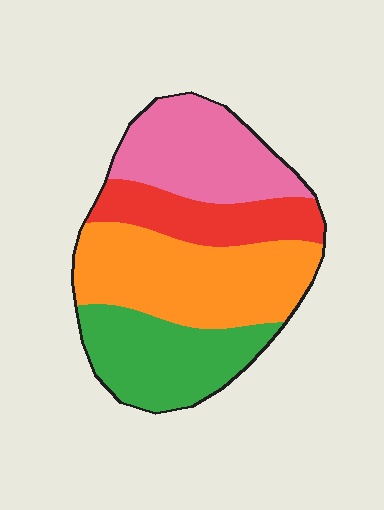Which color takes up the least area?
Red, at roughly 15%.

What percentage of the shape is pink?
Pink covers about 25% of the shape.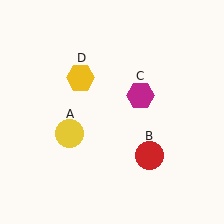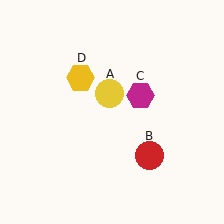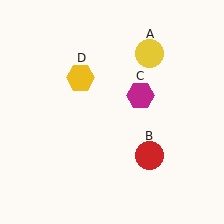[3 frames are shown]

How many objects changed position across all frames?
1 object changed position: yellow circle (object A).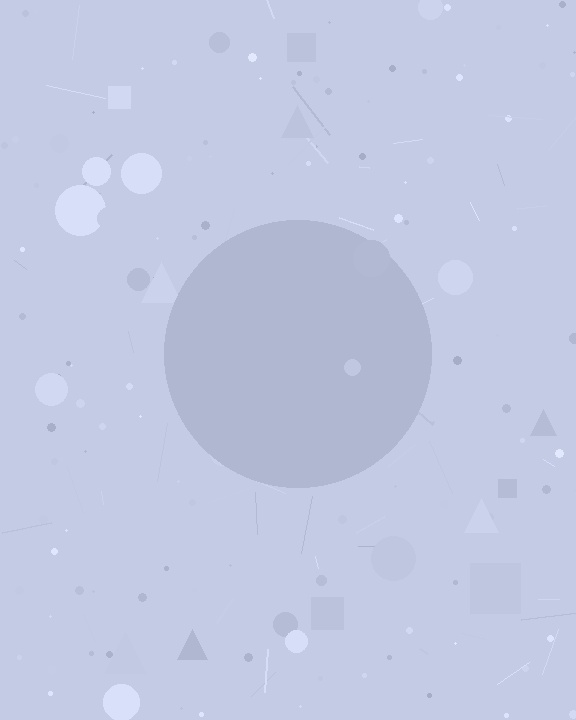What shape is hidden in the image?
A circle is hidden in the image.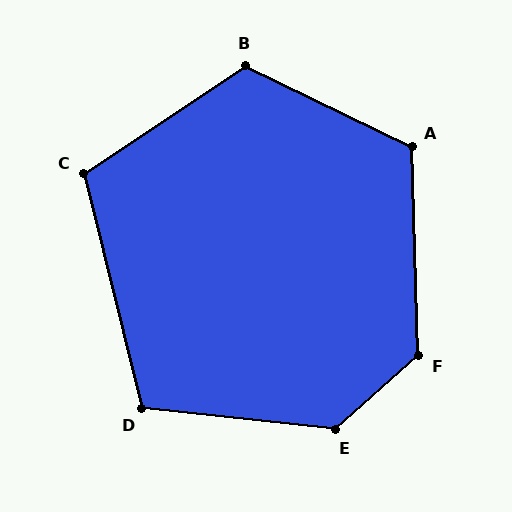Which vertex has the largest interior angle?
E, at approximately 132 degrees.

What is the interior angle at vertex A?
Approximately 118 degrees (obtuse).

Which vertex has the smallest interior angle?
D, at approximately 110 degrees.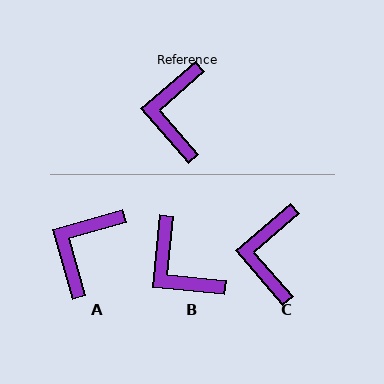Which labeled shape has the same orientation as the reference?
C.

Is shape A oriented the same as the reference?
No, it is off by about 25 degrees.